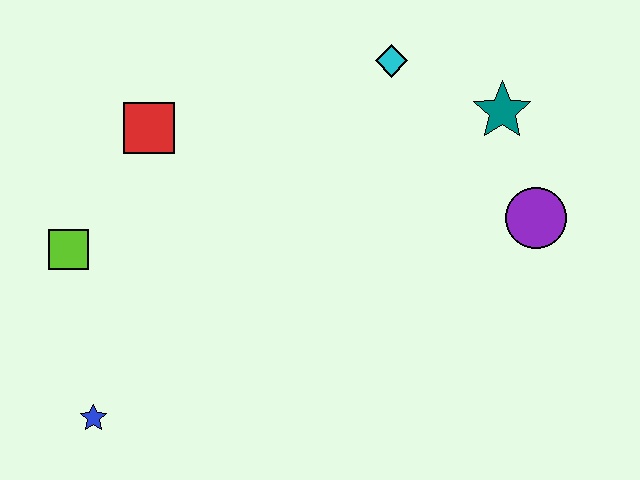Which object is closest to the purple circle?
The teal star is closest to the purple circle.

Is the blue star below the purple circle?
Yes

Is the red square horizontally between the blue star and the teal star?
Yes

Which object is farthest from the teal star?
The blue star is farthest from the teal star.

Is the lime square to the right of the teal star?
No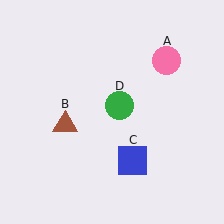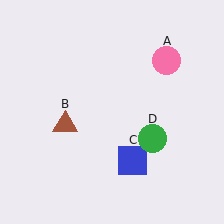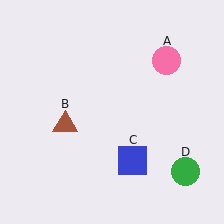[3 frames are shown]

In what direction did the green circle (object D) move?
The green circle (object D) moved down and to the right.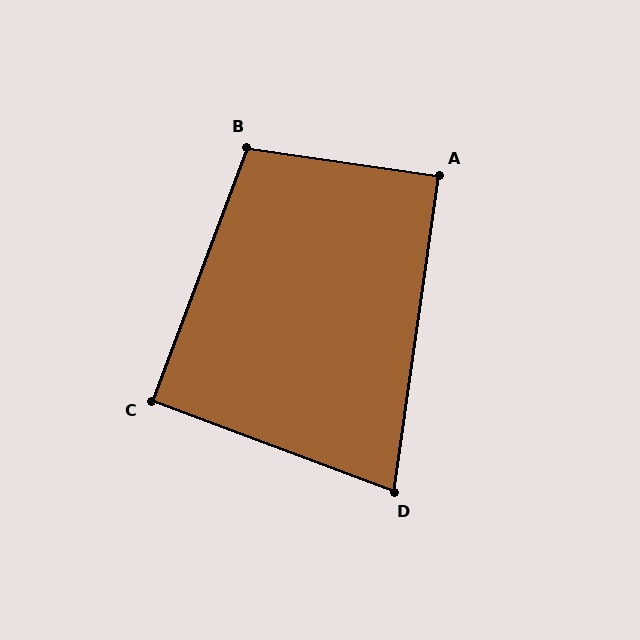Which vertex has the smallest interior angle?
D, at approximately 78 degrees.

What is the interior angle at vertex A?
Approximately 90 degrees (approximately right).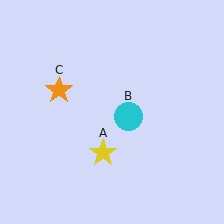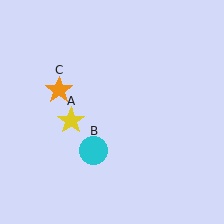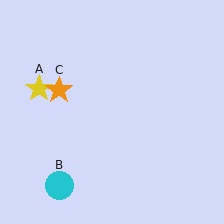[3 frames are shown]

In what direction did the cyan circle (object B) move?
The cyan circle (object B) moved down and to the left.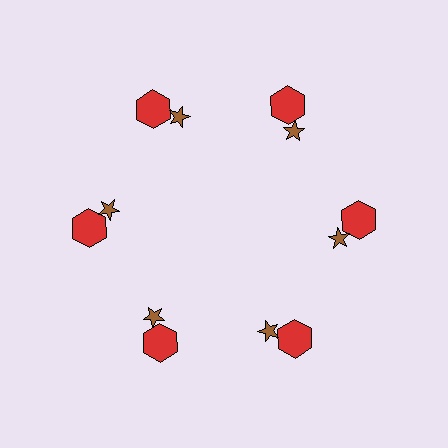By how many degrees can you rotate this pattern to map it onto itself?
The pattern maps onto itself every 60 degrees of rotation.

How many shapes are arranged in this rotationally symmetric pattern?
There are 12 shapes, arranged in 6 groups of 2.